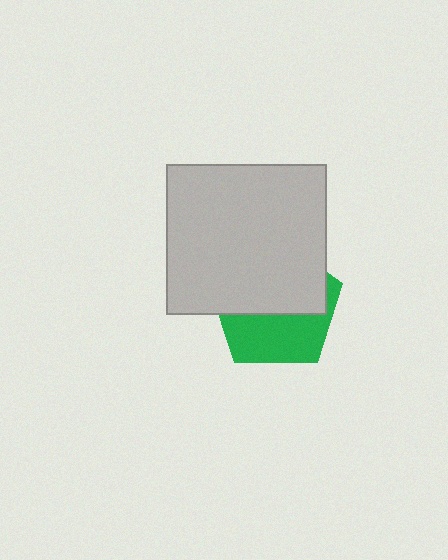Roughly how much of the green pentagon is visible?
A small part of it is visible (roughly 43%).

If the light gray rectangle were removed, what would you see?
You would see the complete green pentagon.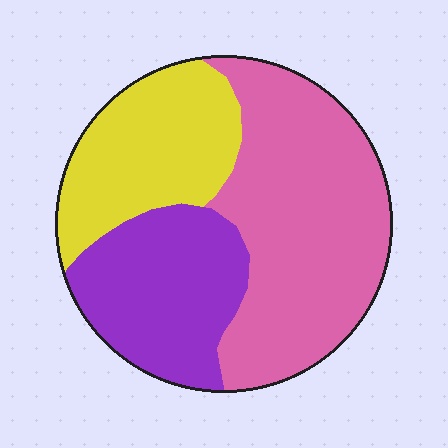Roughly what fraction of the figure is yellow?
Yellow takes up about one quarter (1/4) of the figure.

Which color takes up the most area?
Pink, at roughly 45%.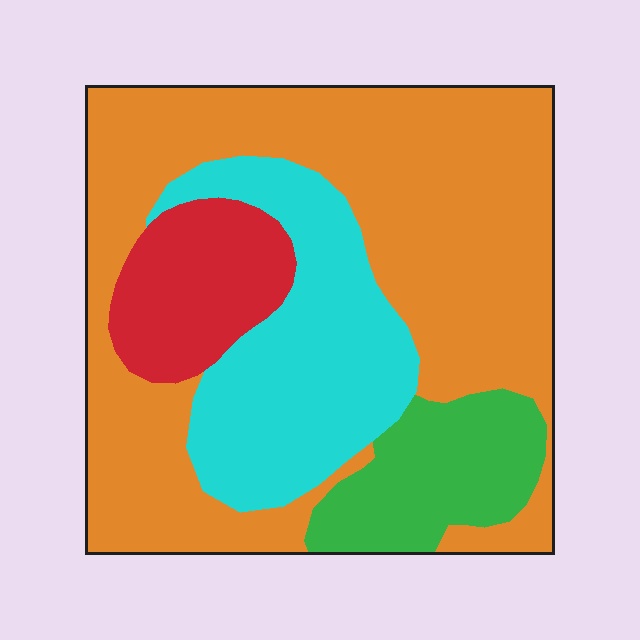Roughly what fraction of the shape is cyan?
Cyan covers roughly 25% of the shape.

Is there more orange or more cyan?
Orange.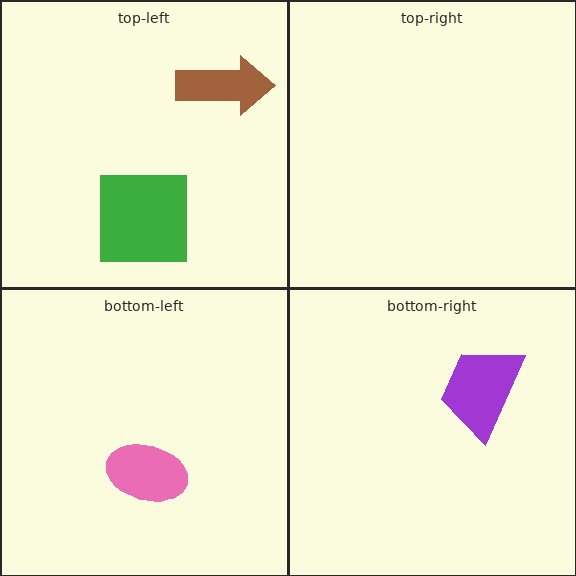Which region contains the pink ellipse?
The bottom-left region.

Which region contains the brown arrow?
The top-left region.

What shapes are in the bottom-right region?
The purple trapezoid.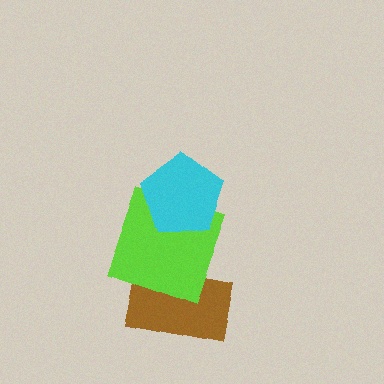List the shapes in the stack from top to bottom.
From top to bottom: the cyan pentagon, the lime square, the brown rectangle.